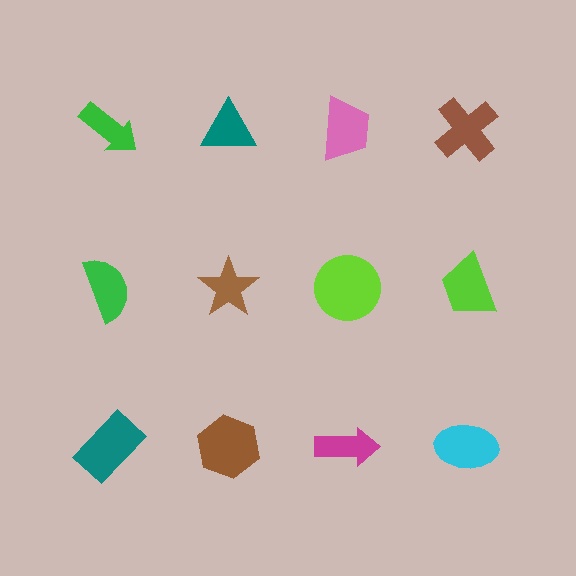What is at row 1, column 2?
A teal triangle.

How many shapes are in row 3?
4 shapes.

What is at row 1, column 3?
A pink trapezoid.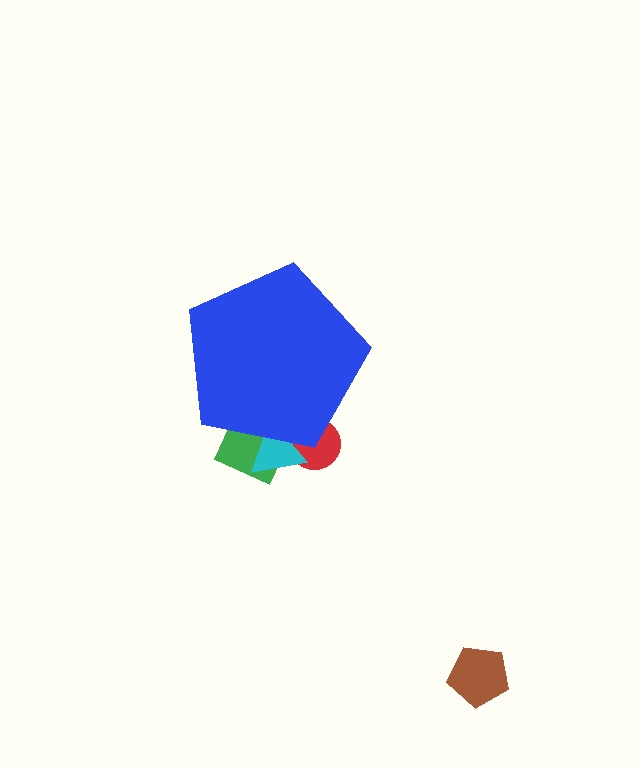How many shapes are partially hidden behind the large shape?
3 shapes are partially hidden.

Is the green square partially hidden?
Yes, the green square is partially hidden behind the blue pentagon.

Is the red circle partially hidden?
Yes, the red circle is partially hidden behind the blue pentagon.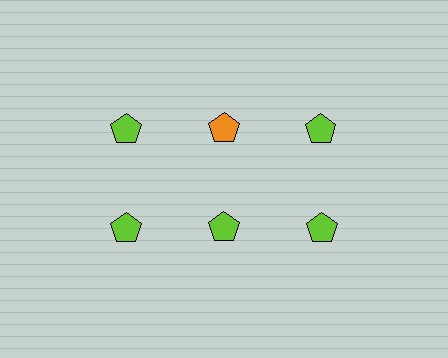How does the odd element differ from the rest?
It has a different color: orange instead of lime.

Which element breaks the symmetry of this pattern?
The orange pentagon in the top row, second from left column breaks the symmetry. All other shapes are lime pentagons.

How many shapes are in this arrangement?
There are 6 shapes arranged in a grid pattern.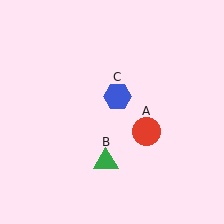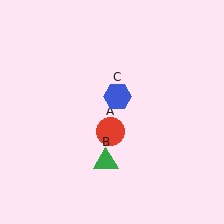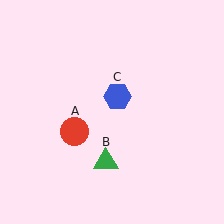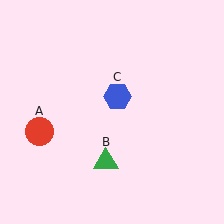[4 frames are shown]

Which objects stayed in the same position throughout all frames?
Green triangle (object B) and blue hexagon (object C) remained stationary.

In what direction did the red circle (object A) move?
The red circle (object A) moved left.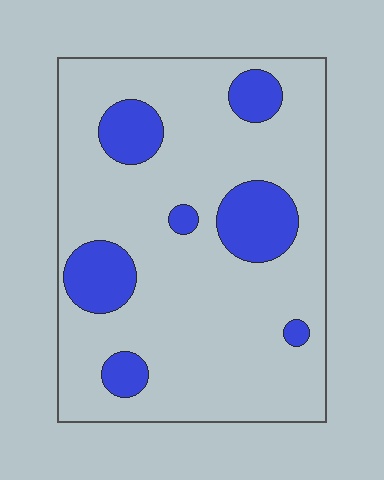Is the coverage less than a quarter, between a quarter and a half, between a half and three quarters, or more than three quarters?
Less than a quarter.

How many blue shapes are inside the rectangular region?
7.